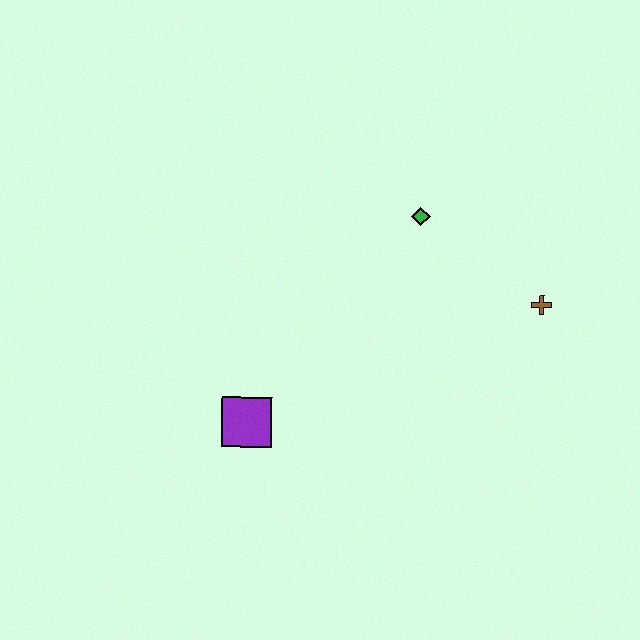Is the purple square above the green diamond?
No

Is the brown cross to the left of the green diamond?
No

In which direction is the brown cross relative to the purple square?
The brown cross is to the right of the purple square.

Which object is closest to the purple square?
The green diamond is closest to the purple square.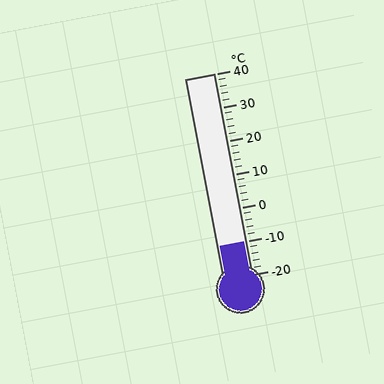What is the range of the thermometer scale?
The thermometer scale ranges from -20°C to 40°C.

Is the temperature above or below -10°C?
The temperature is at -10°C.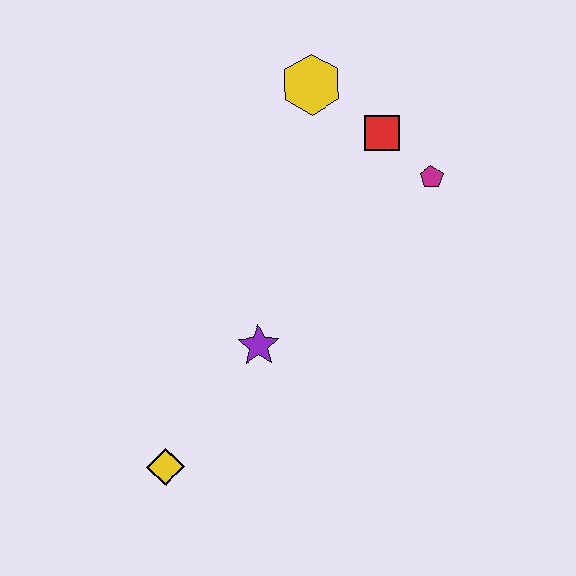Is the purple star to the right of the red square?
No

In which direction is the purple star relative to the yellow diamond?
The purple star is above the yellow diamond.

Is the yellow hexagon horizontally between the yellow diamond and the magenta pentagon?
Yes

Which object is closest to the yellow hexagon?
The red square is closest to the yellow hexagon.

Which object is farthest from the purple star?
The yellow hexagon is farthest from the purple star.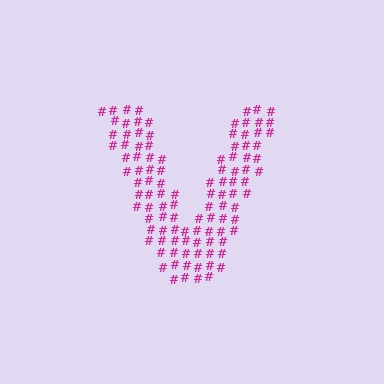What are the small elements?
The small elements are hash symbols.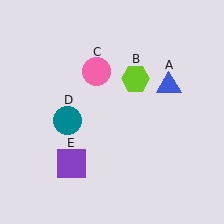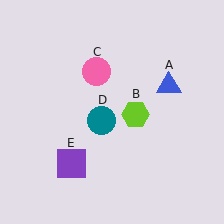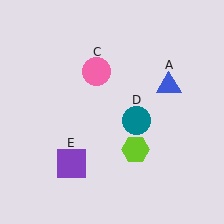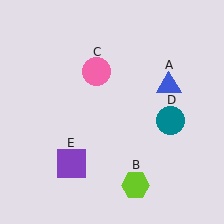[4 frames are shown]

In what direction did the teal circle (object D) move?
The teal circle (object D) moved right.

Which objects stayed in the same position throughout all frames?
Blue triangle (object A) and pink circle (object C) and purple square (object E) remained stationary.